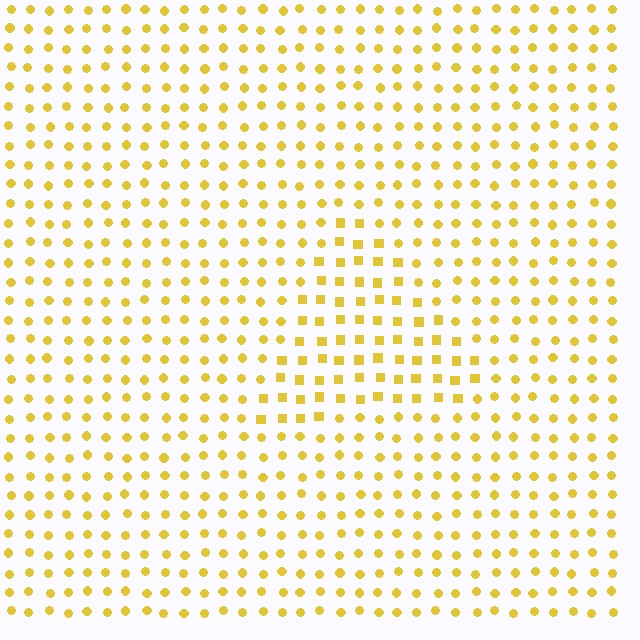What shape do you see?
I see a triangle.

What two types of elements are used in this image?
The image uses squares inside the triangle region and circles outside it.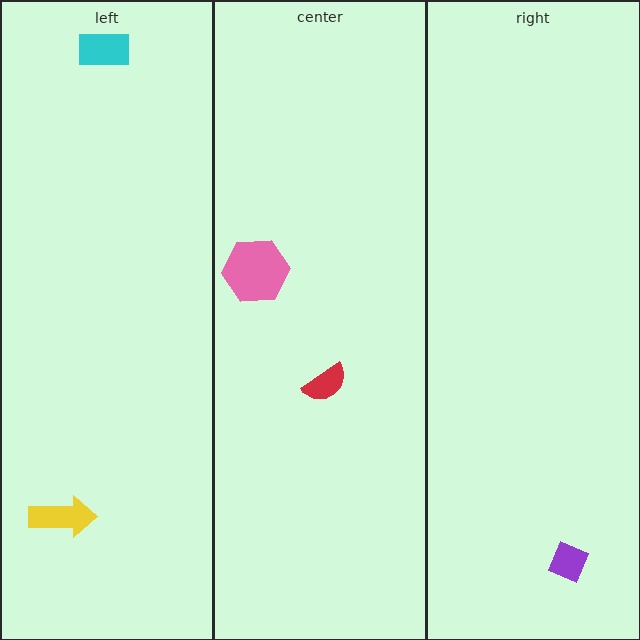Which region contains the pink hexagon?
The center region.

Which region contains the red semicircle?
The center region.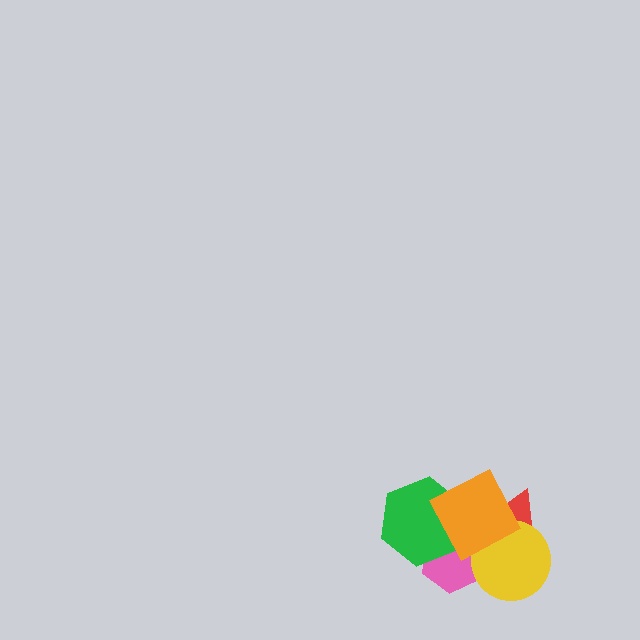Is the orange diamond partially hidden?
No, no other shape covers it.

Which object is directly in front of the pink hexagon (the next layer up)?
The green hexagon is directly in front of the pink hexagon.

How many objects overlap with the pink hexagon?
5 objects overlap with the pink hexagon.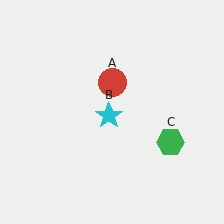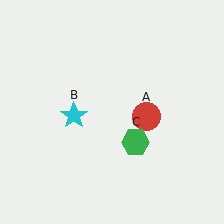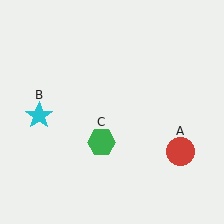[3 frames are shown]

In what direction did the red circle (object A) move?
The red circle (object A) moved down and to the right.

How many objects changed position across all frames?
3 objects changed position: red circle (object A), cyan star (object B), green hexagon (object C).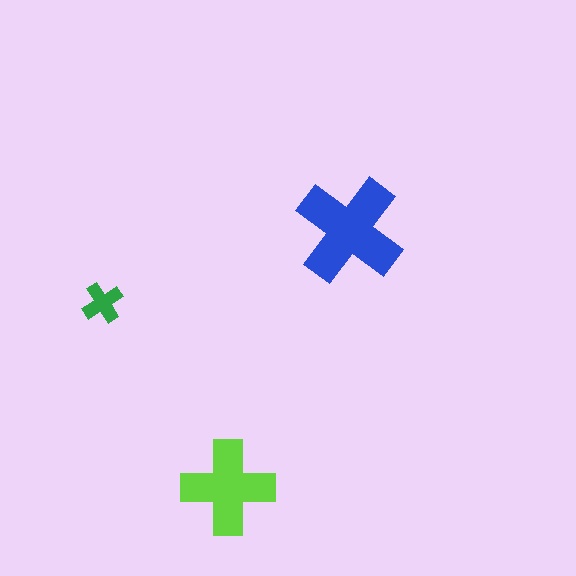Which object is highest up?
The blue cross is topmost.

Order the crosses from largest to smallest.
the blue one, the lime one, the green one.